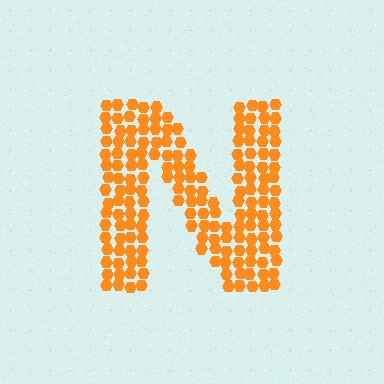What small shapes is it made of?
It is made of small hexagons.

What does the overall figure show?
The overall figure shows the letter N.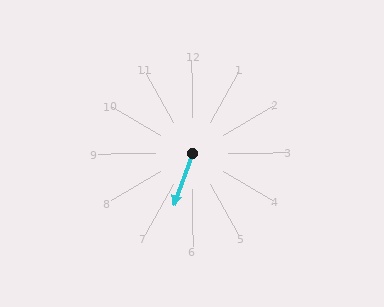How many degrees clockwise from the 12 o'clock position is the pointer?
Approximately 200 degrees.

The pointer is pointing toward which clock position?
Roughly 7 o'clock.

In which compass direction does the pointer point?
South.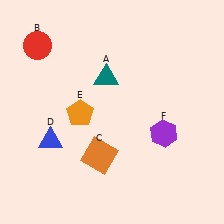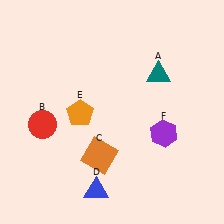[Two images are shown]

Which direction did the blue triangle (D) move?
The blue triangle (D) moved down.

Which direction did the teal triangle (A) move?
The teal triangle (A) moved right.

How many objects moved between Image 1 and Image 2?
3 objects moved between the two images.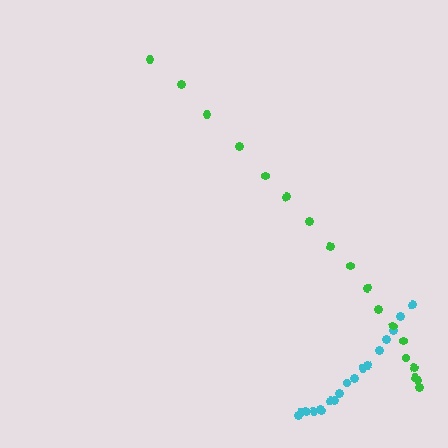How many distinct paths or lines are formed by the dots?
There are 2 distinct paths.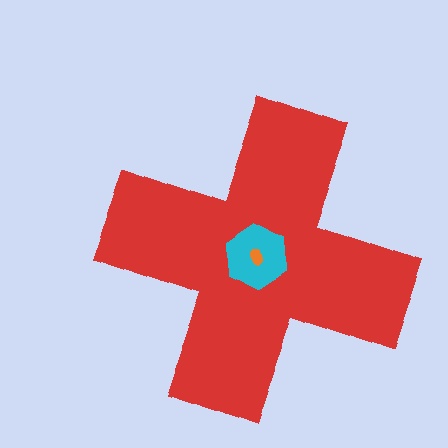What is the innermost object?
The orange ellipse.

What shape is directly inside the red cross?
The cyan hexagon.